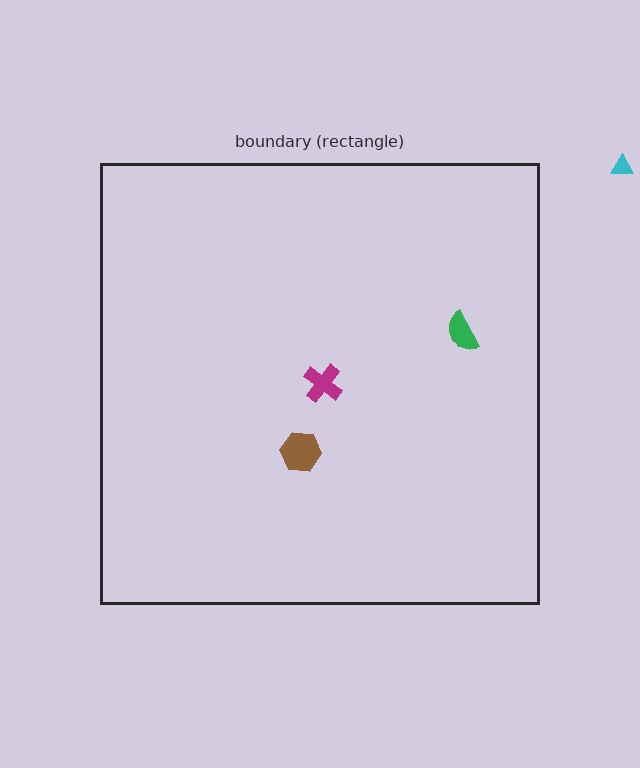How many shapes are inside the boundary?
3 inside, 1 outside.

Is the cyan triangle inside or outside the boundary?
Outside.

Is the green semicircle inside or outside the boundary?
Inside.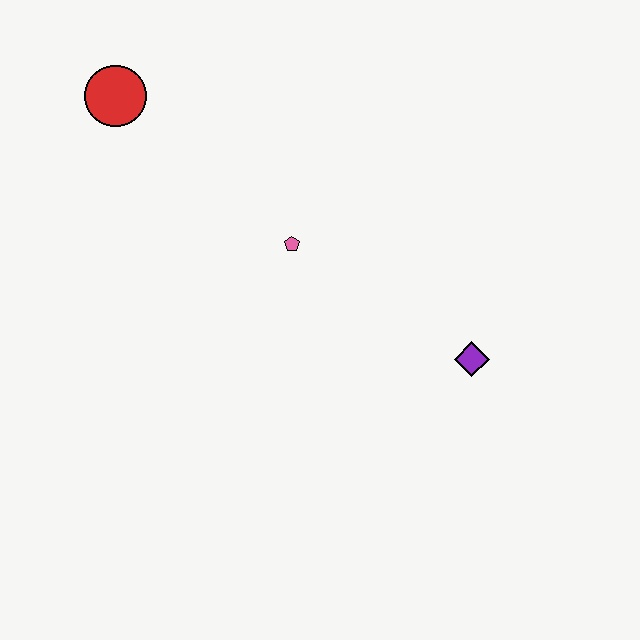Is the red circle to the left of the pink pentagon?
Yes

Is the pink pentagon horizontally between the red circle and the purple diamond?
Yes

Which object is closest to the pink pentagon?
The purple diamond is closest to the pink pentagon.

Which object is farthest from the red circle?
The purple diamond is farthest from the red circle.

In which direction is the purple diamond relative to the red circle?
The purple diamond is to the right of the red circle.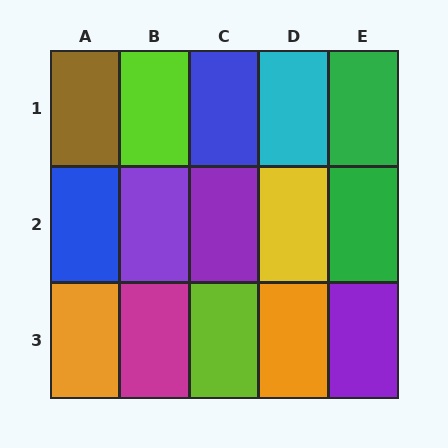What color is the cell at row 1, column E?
Green.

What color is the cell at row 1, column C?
Blue.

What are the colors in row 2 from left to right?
Blue, purple, purple, yellow, green.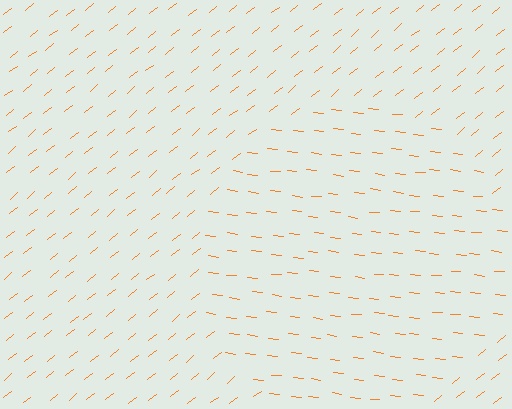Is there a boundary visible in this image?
Yes, there is a texture boundary formed by a change in line orientation.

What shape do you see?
I see a circle.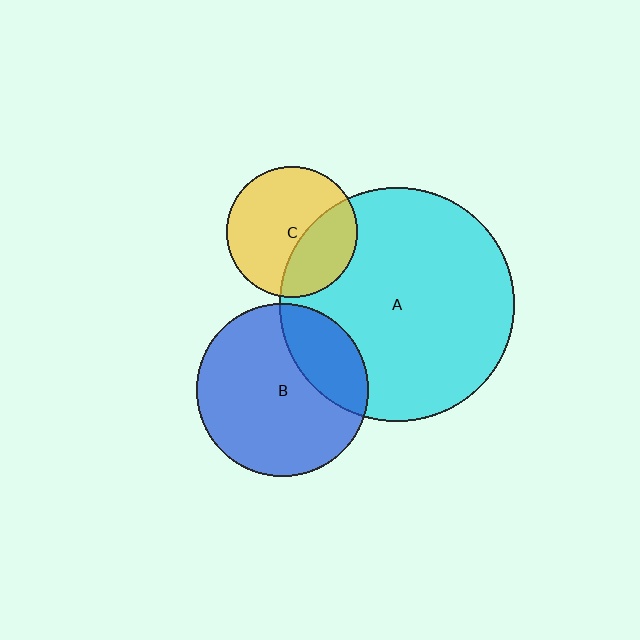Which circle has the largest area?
Circle A (cyan).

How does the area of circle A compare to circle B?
Approximately 1.8 times.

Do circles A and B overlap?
Yes.